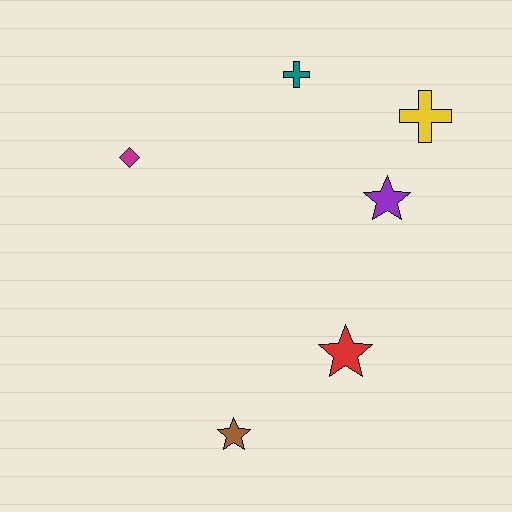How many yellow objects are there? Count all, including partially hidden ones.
There is 1 yellow object.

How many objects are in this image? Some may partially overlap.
There are 6 objects.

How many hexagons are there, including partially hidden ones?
There are no hexagons.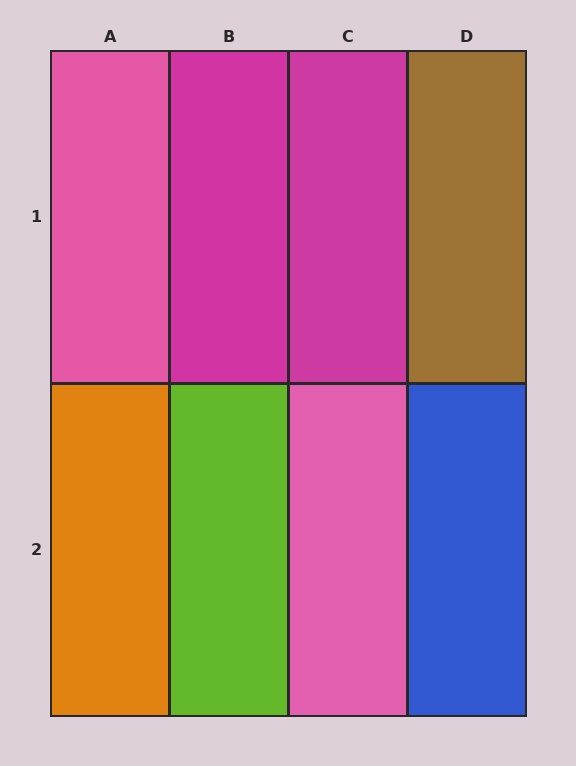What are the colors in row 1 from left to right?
Pink, magenta, magenta, brown.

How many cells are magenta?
2 cells are magenta.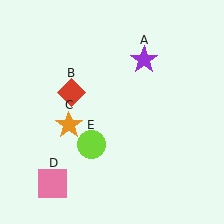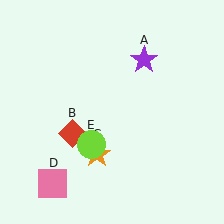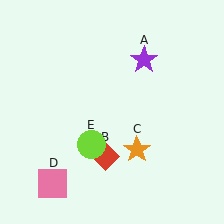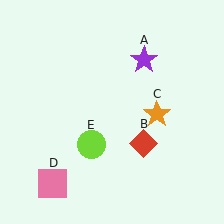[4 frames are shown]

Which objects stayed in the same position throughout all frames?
Purple star (object A) and pink square (object D) and lime circle (object E) remained stationary.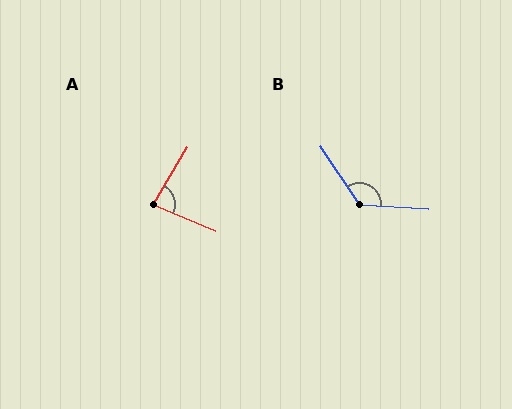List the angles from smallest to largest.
A (81°), B (127°).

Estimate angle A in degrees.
Approximately 81 degrees.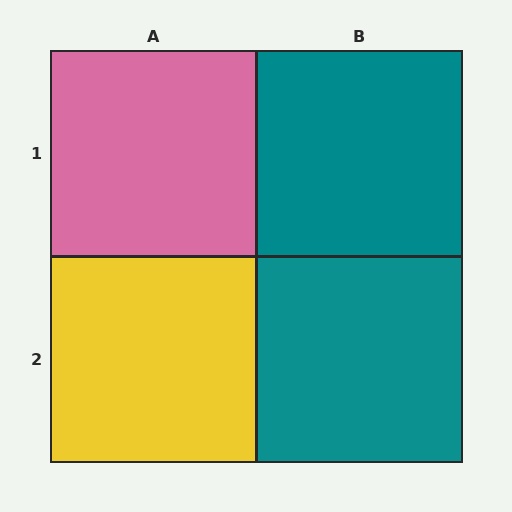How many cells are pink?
1 cell is pink.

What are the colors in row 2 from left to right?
Yellow, teal.